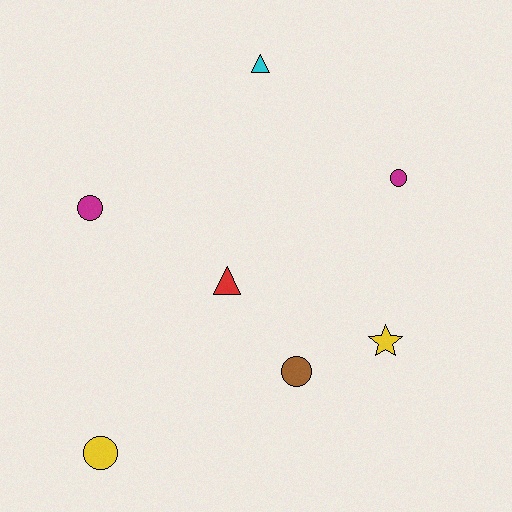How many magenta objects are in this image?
There are 2 magenta objects.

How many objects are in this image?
There are 7 objects.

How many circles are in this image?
There are 4 circles.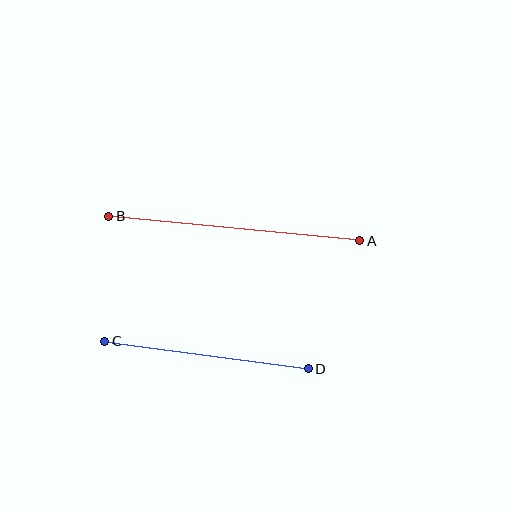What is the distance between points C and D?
The distance is approximately 205 pixels.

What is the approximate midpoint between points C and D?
The midpoint is at approximately (207, 355) pixels.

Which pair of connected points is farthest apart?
Points A and B are farthest apart.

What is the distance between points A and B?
The distance is approximately 252 pixels.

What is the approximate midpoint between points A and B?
The midpoint is at approximately (234, 229) pixels.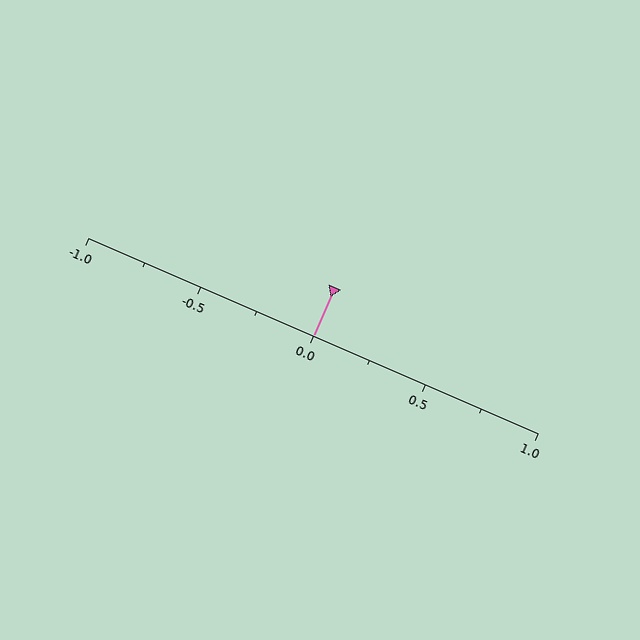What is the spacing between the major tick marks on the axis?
The major ticks are spaced 0.5 apart.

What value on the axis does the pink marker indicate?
The marker indicates approximately 0.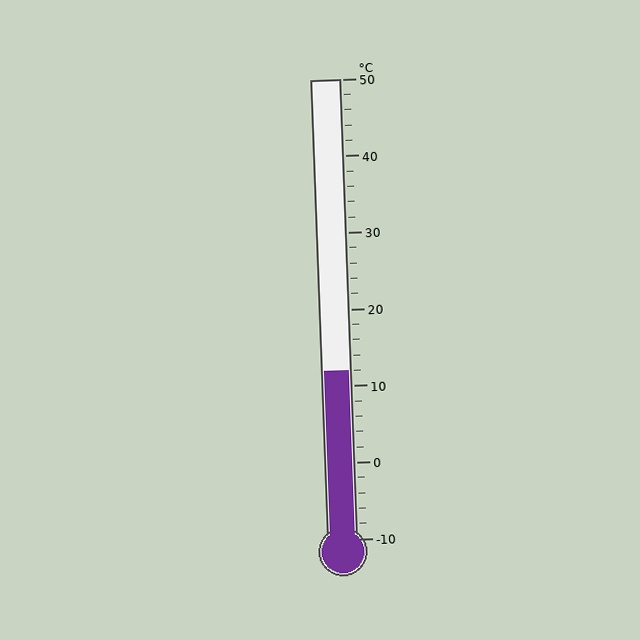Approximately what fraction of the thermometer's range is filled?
The thermometer is filled to approximately 35% of its range.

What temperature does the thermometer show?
The thermometer shows approximately 12°C.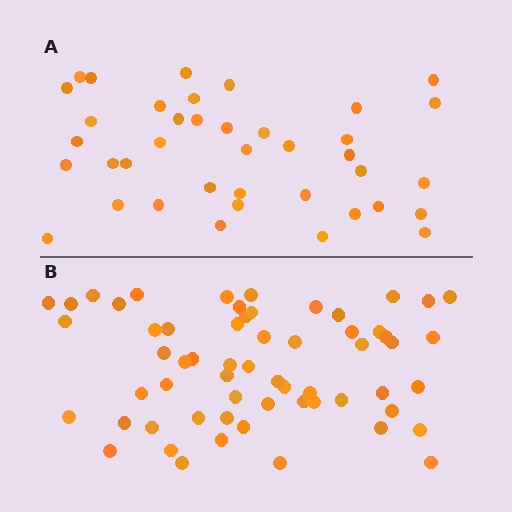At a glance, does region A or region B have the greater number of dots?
Region B (the bottom region) has more dots.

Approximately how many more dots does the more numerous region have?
Region B has approximately 20 more dots than region A.